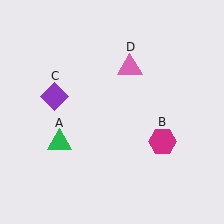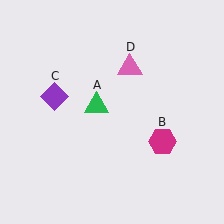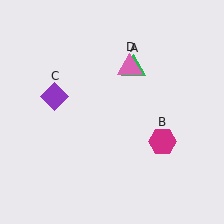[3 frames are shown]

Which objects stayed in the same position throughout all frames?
Magenta hexagon (object B) and purple diamond (object C) and pink triangle (object D) remained stationary.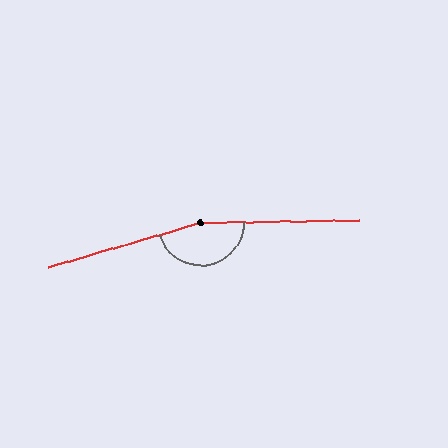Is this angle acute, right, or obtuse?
It is obtuse.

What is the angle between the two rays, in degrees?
Approximately 164 degrees.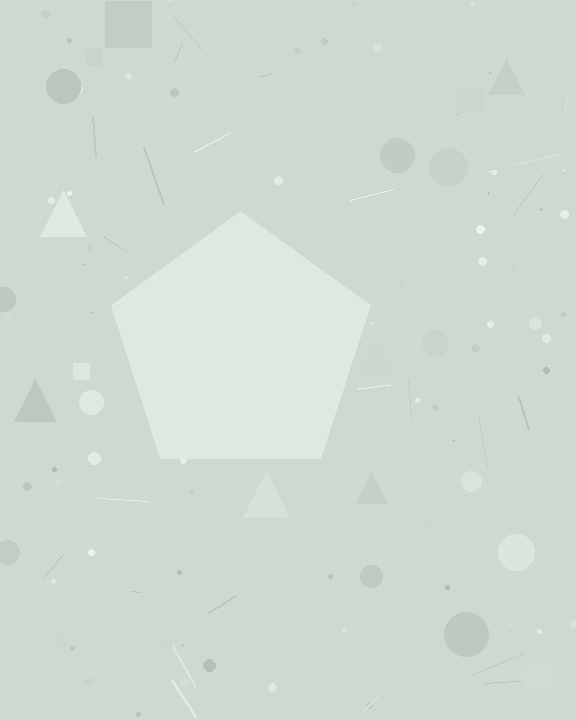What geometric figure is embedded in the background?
A pentagon is embedded in the background.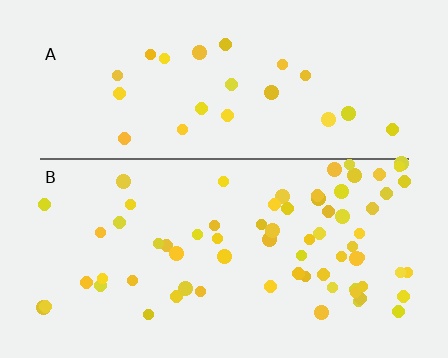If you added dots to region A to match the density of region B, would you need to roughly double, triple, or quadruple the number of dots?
Approximately triple.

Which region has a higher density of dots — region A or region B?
B (the bottom).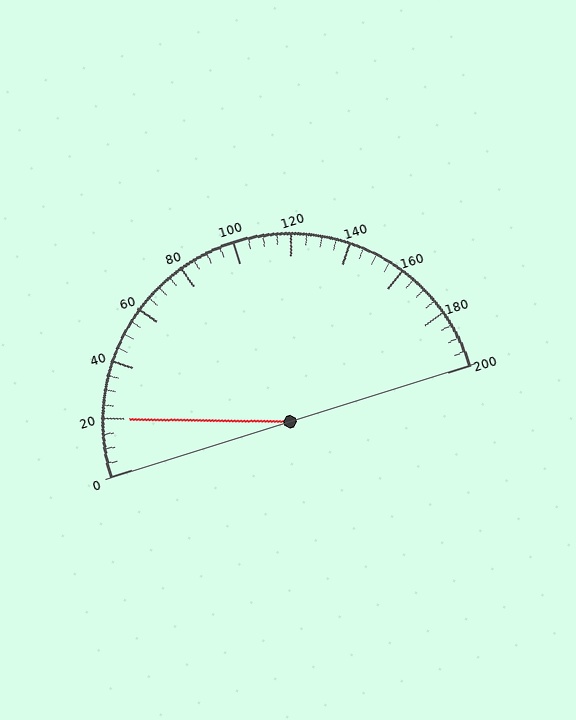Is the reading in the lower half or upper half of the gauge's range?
The reading is in the lower half of the range (0 to 200).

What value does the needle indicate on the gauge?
The needle indicates approximately 20.